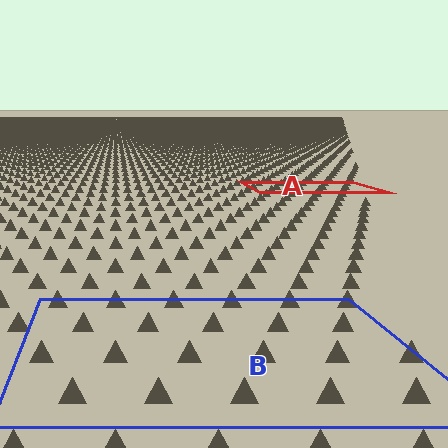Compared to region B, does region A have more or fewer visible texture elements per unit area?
Region A has more texture elements per unit area — they are packed more densely because it is farther away.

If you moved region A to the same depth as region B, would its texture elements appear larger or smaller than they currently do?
They would appear larger. At a closer depth, the same texture elements are projected at a bigger on-screen size.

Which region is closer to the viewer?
Region B is closer. The texture elements there are larger and more spread out.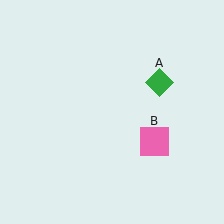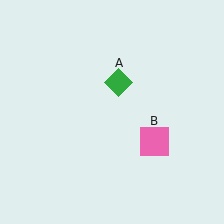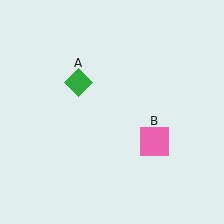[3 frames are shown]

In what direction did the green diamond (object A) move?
The green diamond (object A) moved left.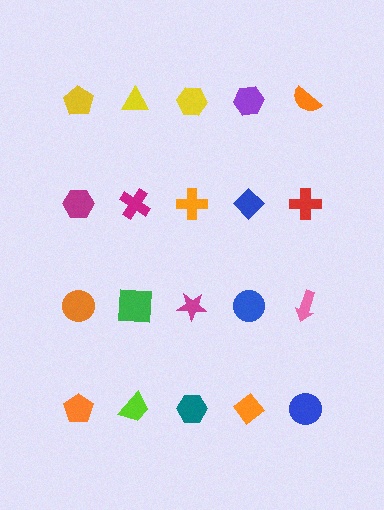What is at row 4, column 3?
A teal hexagon.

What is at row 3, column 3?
A magenta star.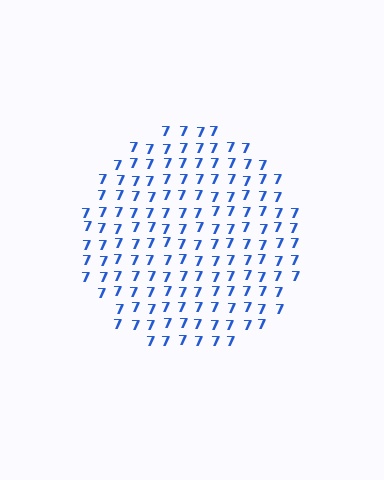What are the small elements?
The small elements are digit 7's.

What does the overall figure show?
The overall figure shows a circle.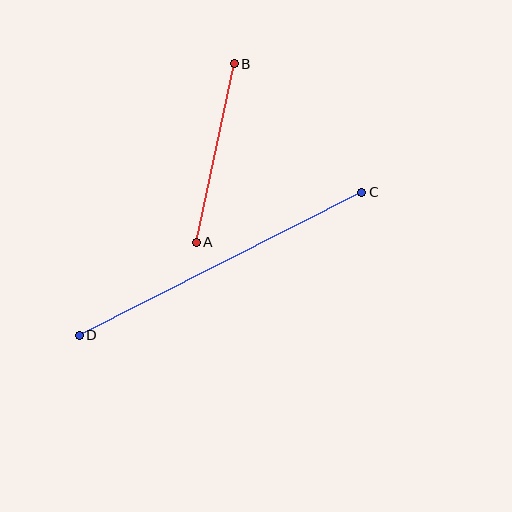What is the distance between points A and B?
The distance is approximately 182 pixels.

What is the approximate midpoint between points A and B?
The midpoint is at approximately (215, 153) pixels.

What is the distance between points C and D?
The distance is approximately 317 pixels.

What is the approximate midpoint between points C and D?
The midpoint is at approximately (221, 264) pixels.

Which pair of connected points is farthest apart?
Points C and D are farthest apart.